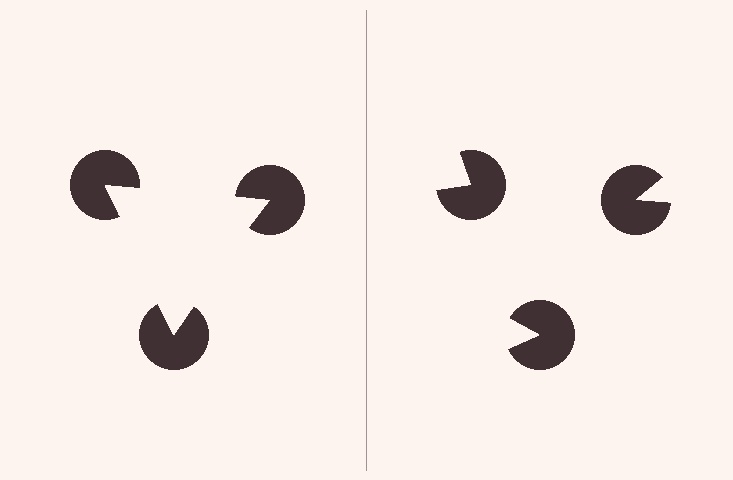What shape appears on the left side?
An illusory triangle.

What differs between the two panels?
The pac-man discs are positioned identically on both sides; only the wedge orientations differ. On the left they align to a triangle; on the right they are misaligned.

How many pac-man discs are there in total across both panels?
6 — 3 on each side.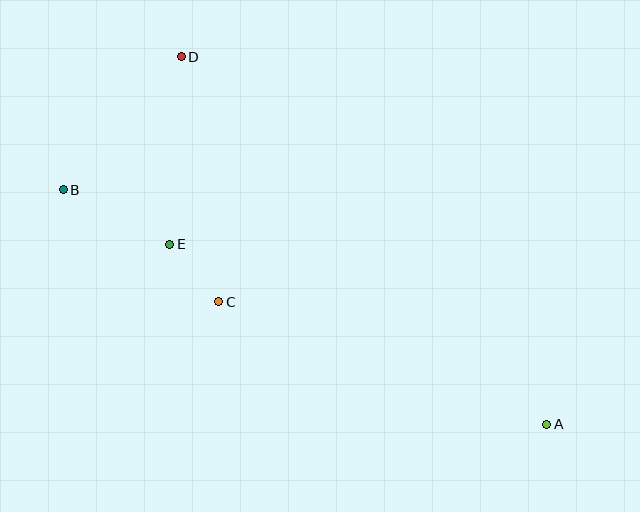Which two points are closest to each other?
Points C and E are closest to each other.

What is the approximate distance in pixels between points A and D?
The distance between A and D is approximately 518 pixels.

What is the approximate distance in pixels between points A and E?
The distance between A and E is approximately 418 pixels.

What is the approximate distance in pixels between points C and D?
The distance between C and D is approximately 248 pixels.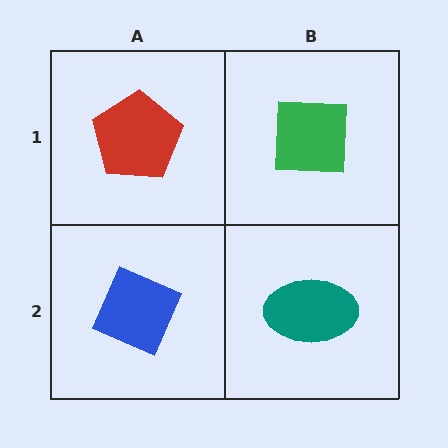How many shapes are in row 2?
2 shapes.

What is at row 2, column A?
A blue diamond.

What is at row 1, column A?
A red pentagon.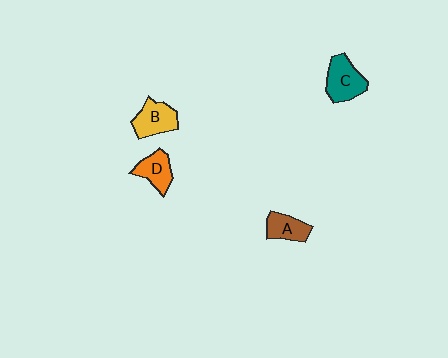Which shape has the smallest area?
Shape A (brown).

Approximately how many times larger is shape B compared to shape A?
Approximately 1.2 times.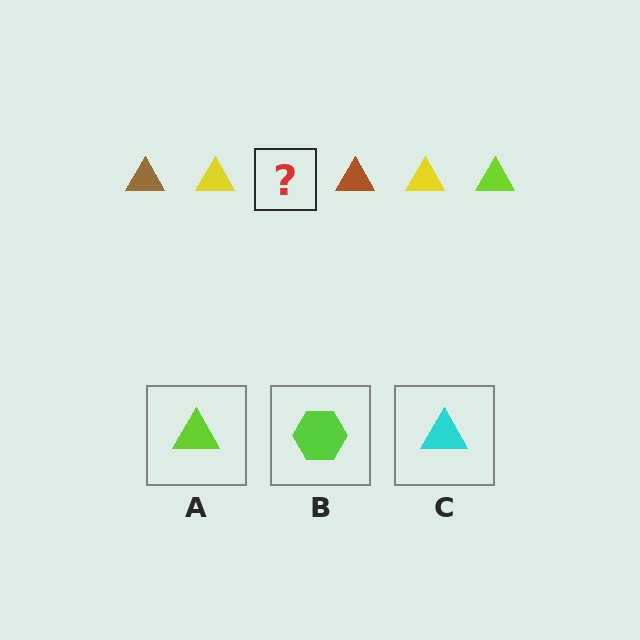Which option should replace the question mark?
Option A.